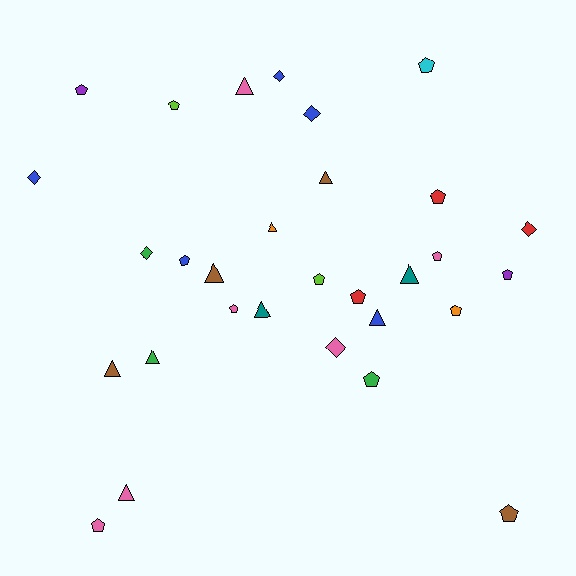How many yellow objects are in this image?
There are no yellow objects.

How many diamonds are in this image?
There are 6 diamonds.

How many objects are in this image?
There are 30 objects.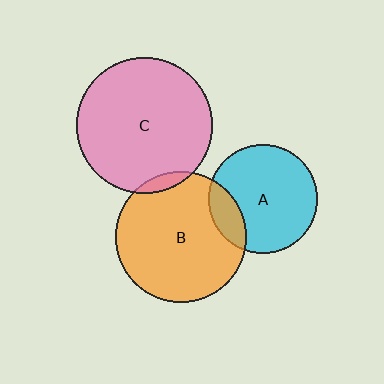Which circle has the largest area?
Circle C (pink).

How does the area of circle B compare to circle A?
Approximately 1.5 times.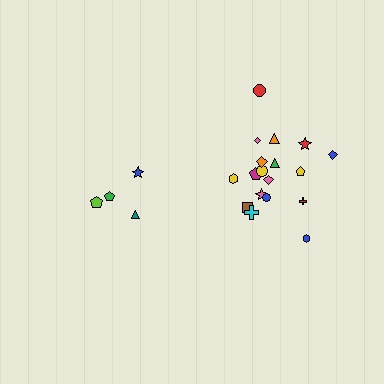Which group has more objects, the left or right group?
The right group.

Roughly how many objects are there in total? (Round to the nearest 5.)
Roughly 20 objects in total.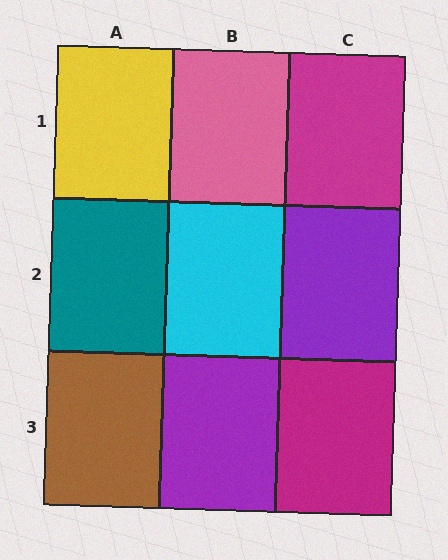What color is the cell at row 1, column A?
Yellow.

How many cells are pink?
1 cell is pink.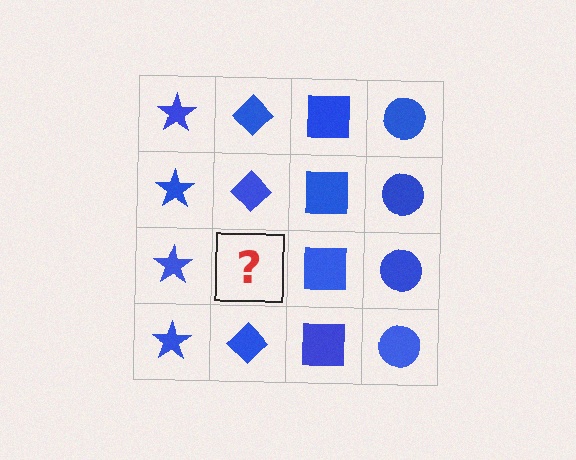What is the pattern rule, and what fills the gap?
The rule is that each column has a consistent shape. The gap should be filled with a blue diamond.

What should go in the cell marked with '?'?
The missing cell should contain a blue diamond.